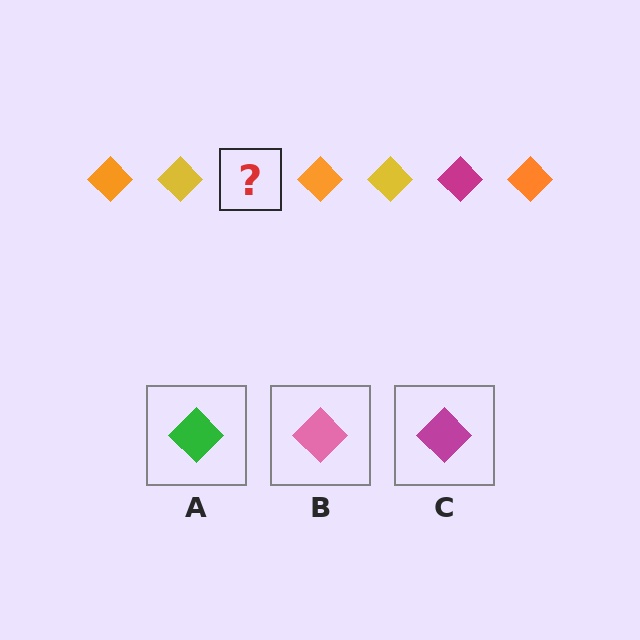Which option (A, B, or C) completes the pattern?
C.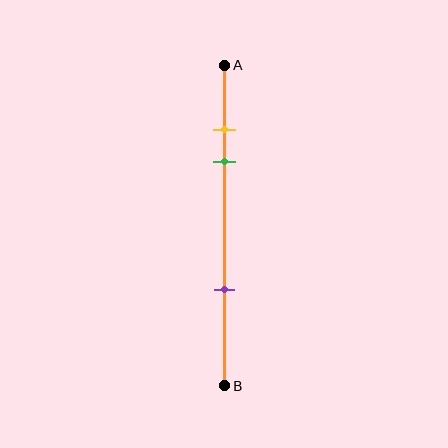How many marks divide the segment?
There are 3 marks dividing the segment.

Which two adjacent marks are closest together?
The yellow and green marks are the closest adjacent pair.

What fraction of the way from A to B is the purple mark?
The purple mark is approximately 70% (0.7) of the way from A to B.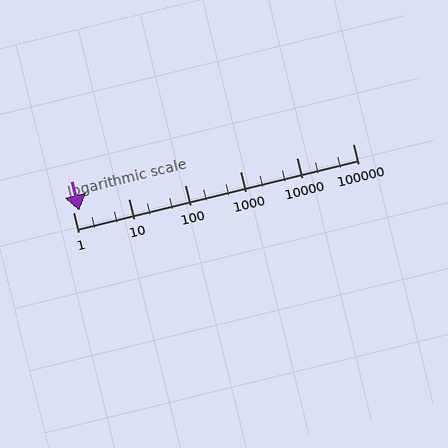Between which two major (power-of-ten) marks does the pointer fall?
The pointer is between 1 and 10.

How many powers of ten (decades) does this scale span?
The scale spans 5 decades, from 1 to 100000.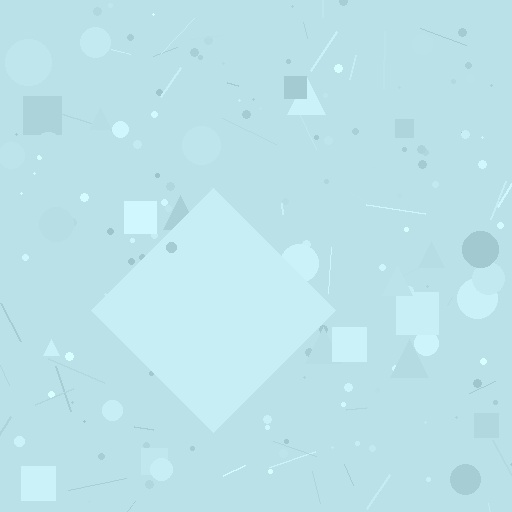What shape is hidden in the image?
A diamond is hidden in the image.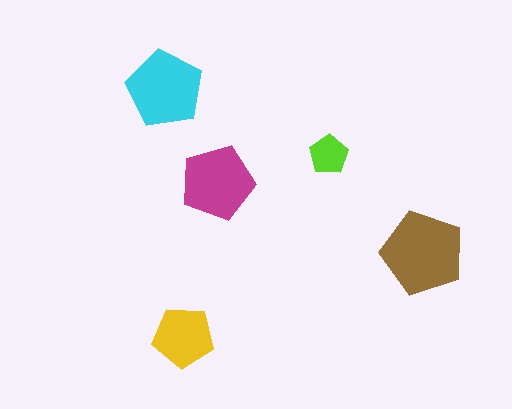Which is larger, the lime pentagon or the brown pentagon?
The brown one.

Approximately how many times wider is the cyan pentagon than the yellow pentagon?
About 1.5 times wider.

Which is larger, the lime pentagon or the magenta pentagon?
The magenta one.